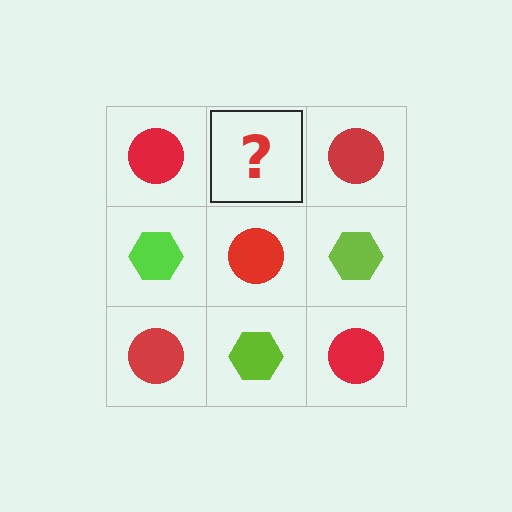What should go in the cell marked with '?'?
The missing cell should contain a lime hexagon.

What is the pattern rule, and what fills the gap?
The rule is that it alternates red circle and lime hexagon in a checkerboard pattern. The gap should be filled with a lime hexagon.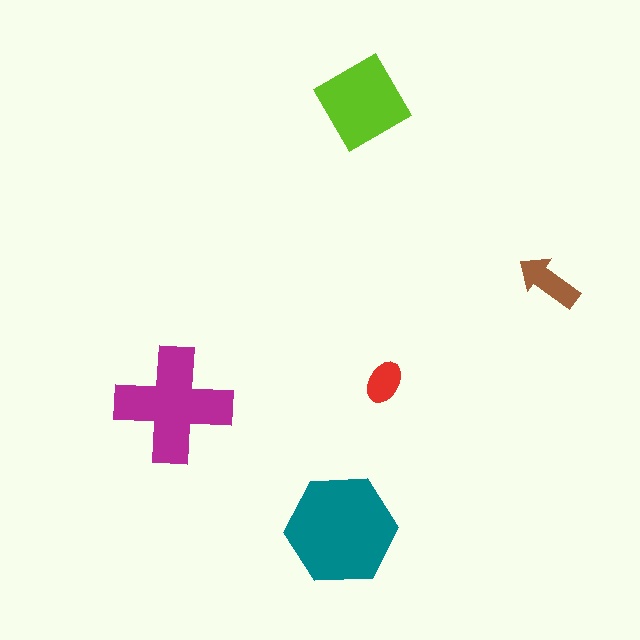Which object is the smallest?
The red ellipse.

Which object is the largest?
The teal hexagon.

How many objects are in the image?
There are 5 objects in the image.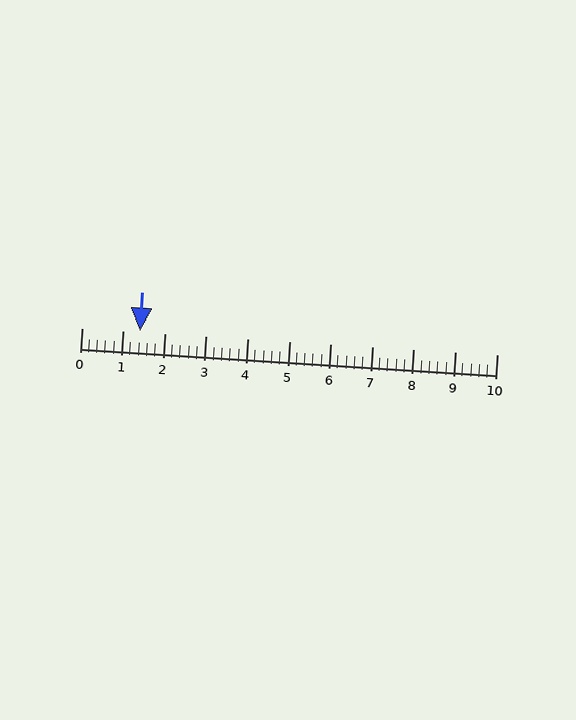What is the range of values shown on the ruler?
The ruler shows values from 0 to 10.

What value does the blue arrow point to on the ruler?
The blue arrow points to approximately 1.4.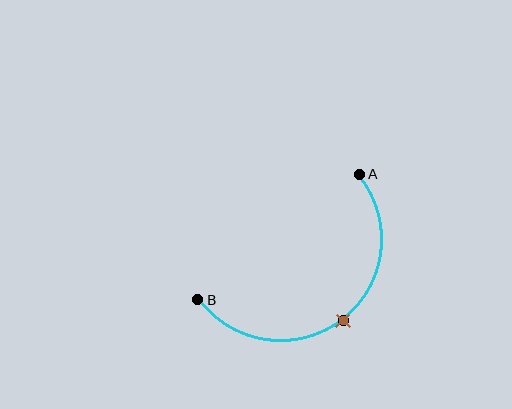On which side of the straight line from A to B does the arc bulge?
The arc bulges below and to the right of the straight line connecting A and B.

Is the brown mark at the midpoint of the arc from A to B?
Yes. The brown mark lies on the arc at equal arc-length from both A and B — it is the arc midpoint.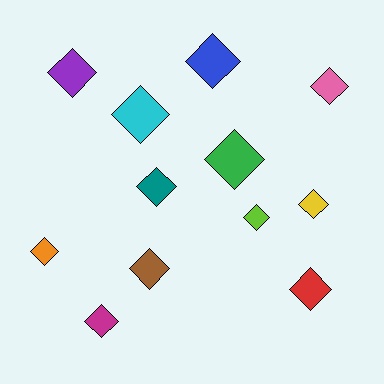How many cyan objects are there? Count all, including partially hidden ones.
There is 1 cyan object.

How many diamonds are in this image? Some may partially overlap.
There are 12 diamonds.